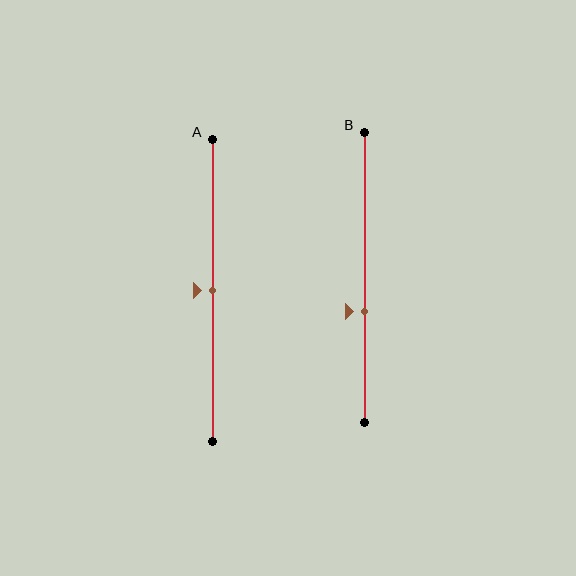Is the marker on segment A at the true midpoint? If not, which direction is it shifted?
Yes, the marker on segment A is at the true midpoint.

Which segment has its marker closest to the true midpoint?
Segment A has its marker closest to the true midpoint.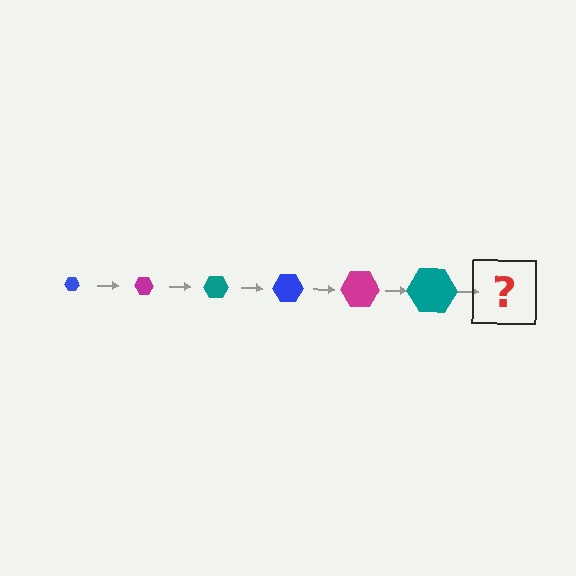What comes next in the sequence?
The next element should be a blue hexagon, larger than the previous one.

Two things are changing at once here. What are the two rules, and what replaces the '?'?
The two rules are that the hexagon grows larger each step and the color cycles through blue, magenta, and teal. The '?' should be a blue hexagon, larger than the previous one.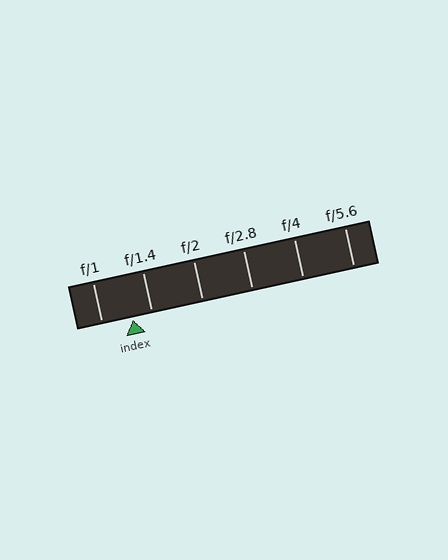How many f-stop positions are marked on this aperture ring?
There are 6 f-stop positions marked.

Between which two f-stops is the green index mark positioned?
The index mark is between f/1 and f/1.4.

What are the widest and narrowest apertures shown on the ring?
The widest aperture shown is f/1 and the narrowest is f/5.6.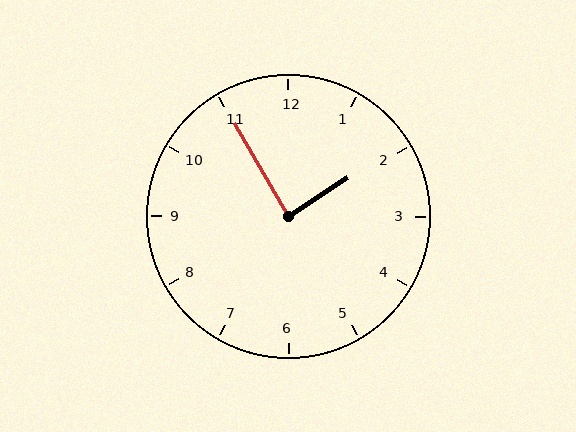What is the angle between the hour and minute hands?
Approximately 88 degrees.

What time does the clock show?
1:55.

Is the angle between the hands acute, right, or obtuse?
It is right.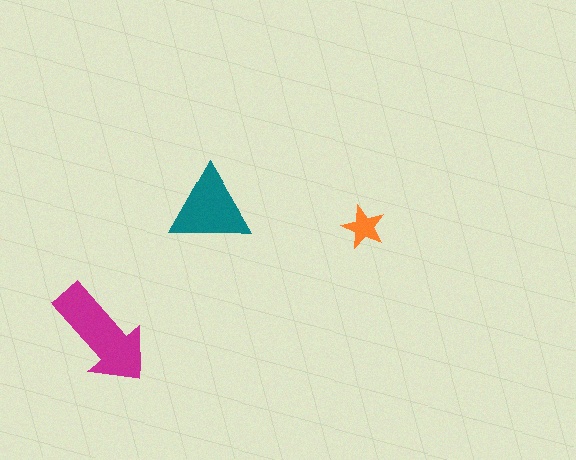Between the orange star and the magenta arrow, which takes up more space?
The magenta arrow.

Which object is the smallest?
The orange star.